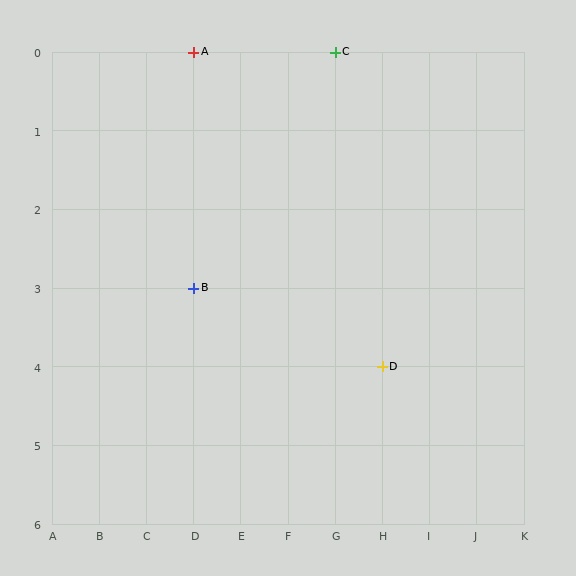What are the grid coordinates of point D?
Point D is at grid coordinates (H, 4).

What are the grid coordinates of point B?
Point B is at grid coordinates (D, 3).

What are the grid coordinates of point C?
Point C is at grid coordinates (G, 0).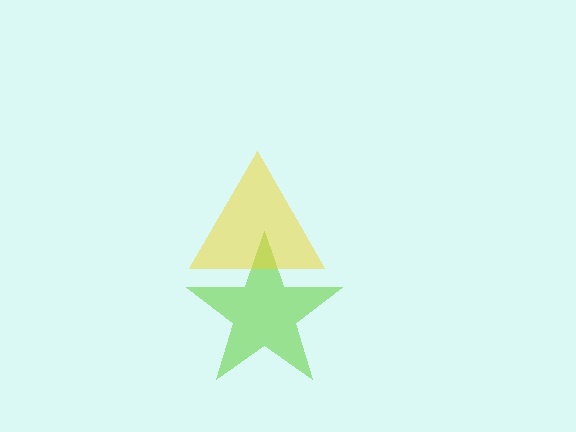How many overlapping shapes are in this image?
There are 2 overlapping shapes in the image.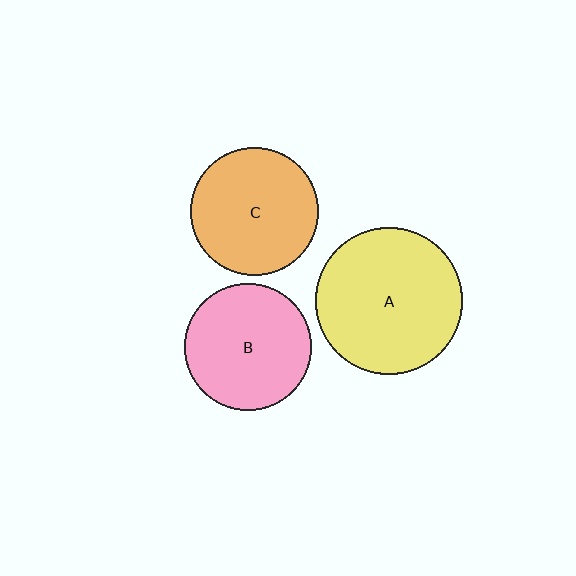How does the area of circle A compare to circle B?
Approximately 1.3 times.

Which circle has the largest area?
Circle A (yellow).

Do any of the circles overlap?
No, none of the circles overlap.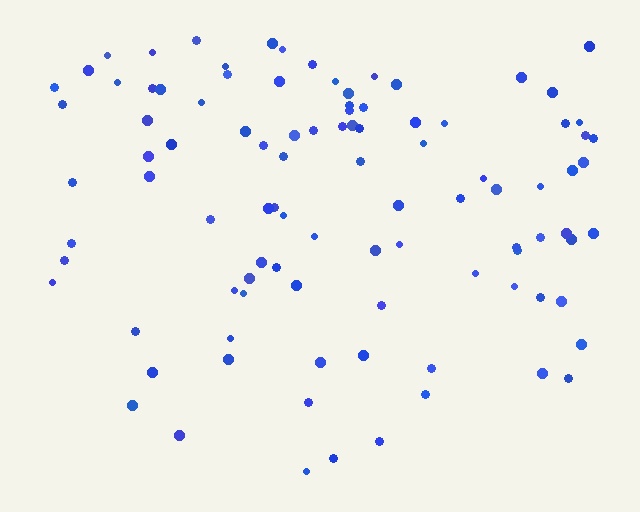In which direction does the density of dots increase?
From bottom to top, with the top side densest.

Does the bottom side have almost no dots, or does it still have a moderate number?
Still a moderate number, just noticeably fewer than the top.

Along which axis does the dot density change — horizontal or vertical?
Vertical.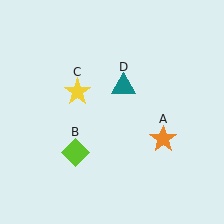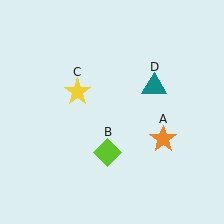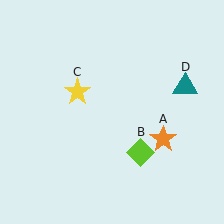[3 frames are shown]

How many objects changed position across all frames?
2 objects changed position: lime diamond (object B), teal triangle (object D).